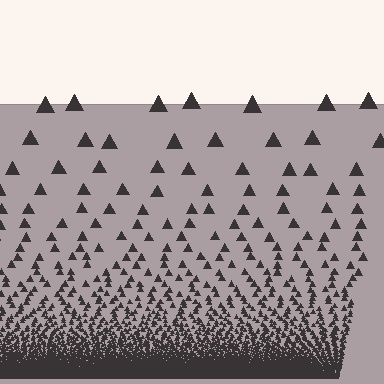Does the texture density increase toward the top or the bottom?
Density increases toward the bottom.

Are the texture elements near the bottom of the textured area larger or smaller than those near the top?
Smaller. The gradient is inverted — elements near the bottom are smaller and denser.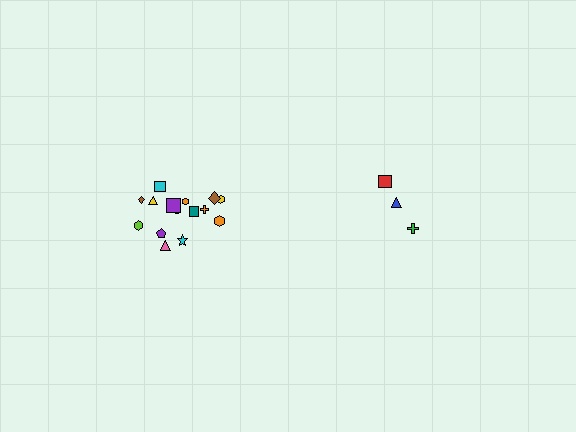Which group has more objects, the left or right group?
The left group.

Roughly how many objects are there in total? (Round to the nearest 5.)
Roughly 20 objects in total.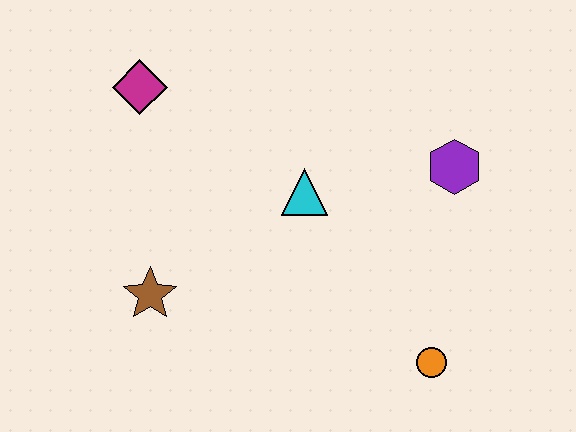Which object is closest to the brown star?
The cyan triangle is closest to the brown star.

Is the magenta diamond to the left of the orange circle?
Yes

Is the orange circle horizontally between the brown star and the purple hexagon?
Yes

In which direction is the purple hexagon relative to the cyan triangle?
The purple hexagon is to the right of the cyan triangle.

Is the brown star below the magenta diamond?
Yes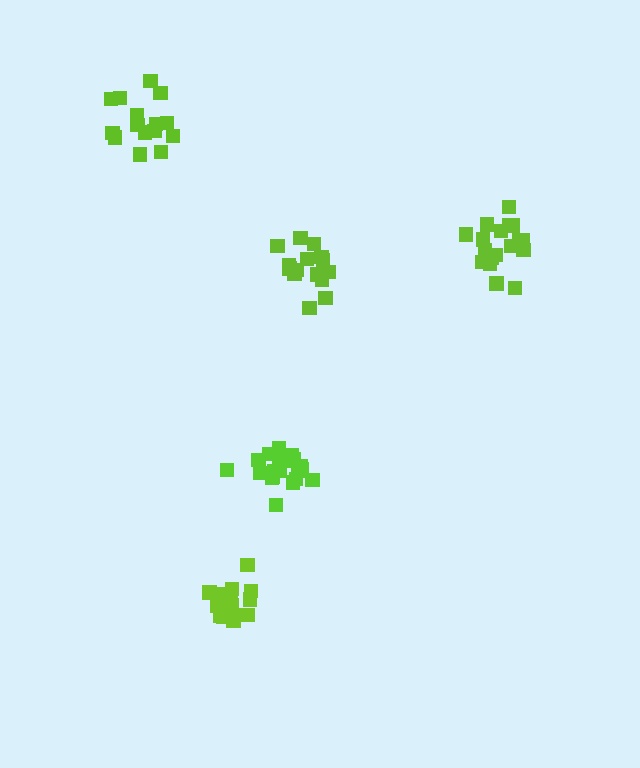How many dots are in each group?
Group 1: 15 dots, Group 2: 15 dots, Group 3: 20 dots, Group 4: 19 dots, Group 5: 16 dots (85 total).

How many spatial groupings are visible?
There are 5 spatial groupings.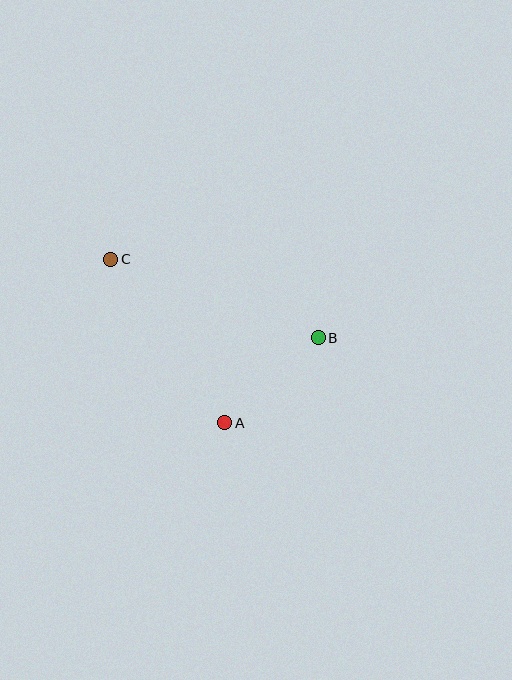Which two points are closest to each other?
Points A and B are closest to each other.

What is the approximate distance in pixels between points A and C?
The distance between A and C is approximately 199 pixels.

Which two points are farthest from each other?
Points B and C are farthest from each other.